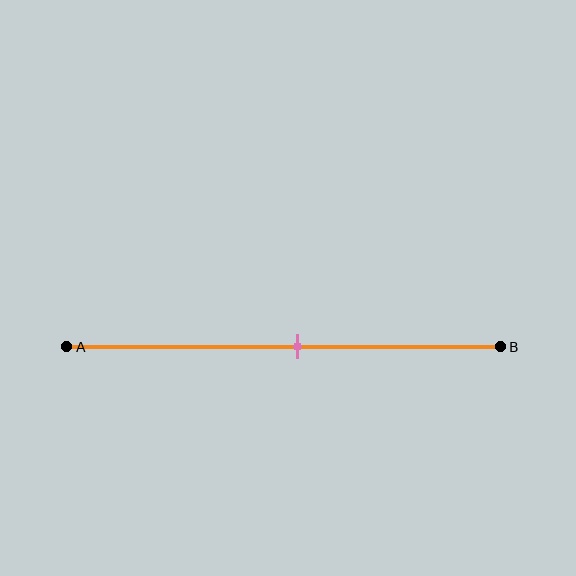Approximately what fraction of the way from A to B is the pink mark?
The pink mark is approximately 55% of the way from A to B.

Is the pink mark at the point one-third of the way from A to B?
No, the mark is at about 55% from A, not at the 33% one-third point.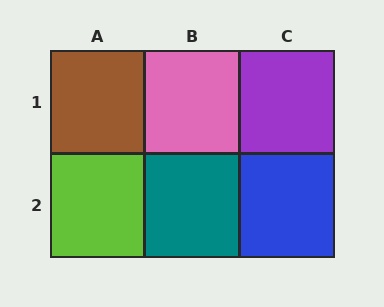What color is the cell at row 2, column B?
Teal.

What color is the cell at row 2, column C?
Blue.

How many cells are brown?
1 cell is brown.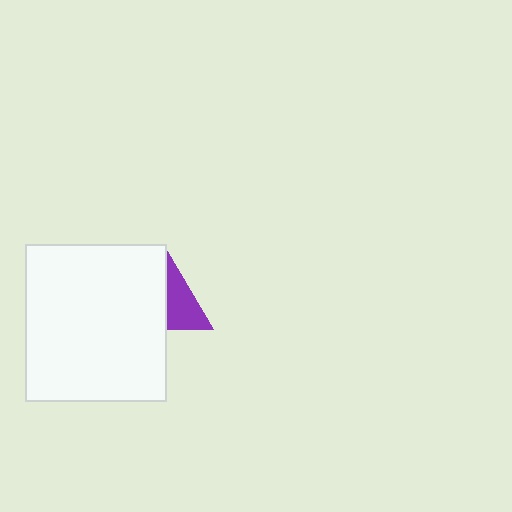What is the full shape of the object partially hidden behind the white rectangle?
The partially hidden object is a purple triangle.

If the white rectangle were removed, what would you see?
You would see the complete purple triangle.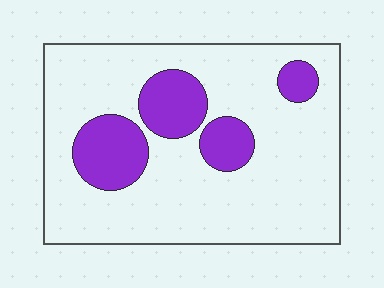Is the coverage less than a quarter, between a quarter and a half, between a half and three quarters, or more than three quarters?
Less than a quarter.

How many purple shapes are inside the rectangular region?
4.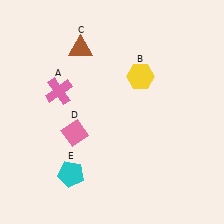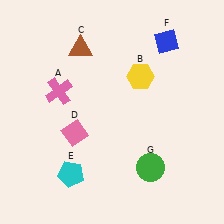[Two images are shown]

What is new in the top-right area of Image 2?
A blue diamond (F) was added in the top-right area of Image 2.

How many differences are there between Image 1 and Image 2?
There are 2 differences between the two images.